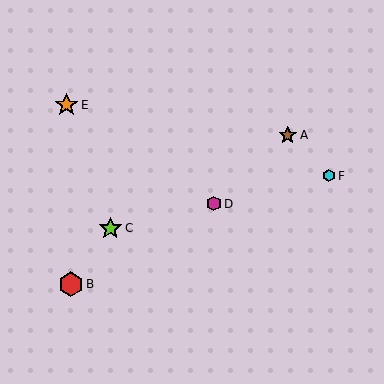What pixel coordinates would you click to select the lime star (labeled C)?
Click at (110, 228) to select the lime star C.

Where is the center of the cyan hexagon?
The center of the cyan hexagon is at (329, 176).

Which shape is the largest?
The red hexagon (labeled B) is the largest.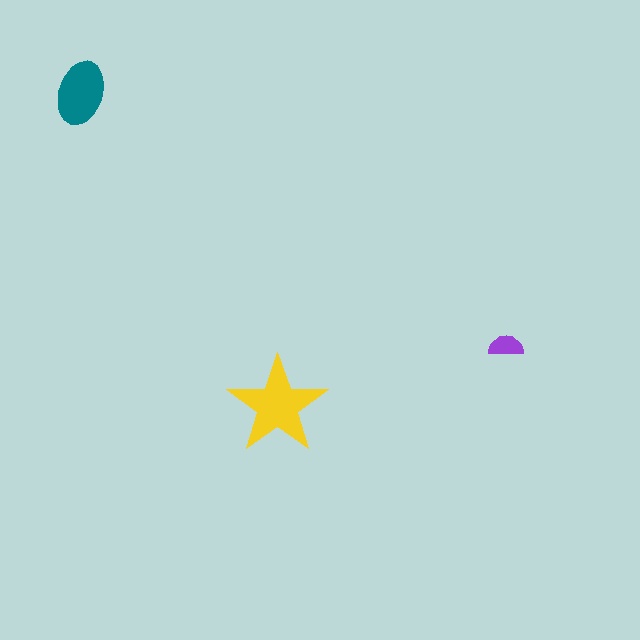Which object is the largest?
The yellow star.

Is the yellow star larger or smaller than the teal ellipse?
Larger.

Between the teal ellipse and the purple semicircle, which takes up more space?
The teal ellipse.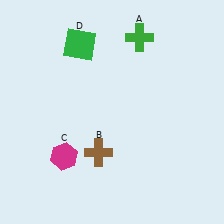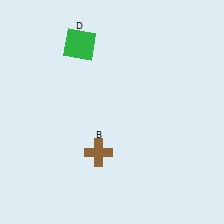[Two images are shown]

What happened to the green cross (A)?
The green cross (A) was removed in Image 2. It was in the top-right area of Image 1.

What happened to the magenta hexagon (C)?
The magenta hexagon (C) was removed in Image 2. It was in the bottom-left area of Image 1.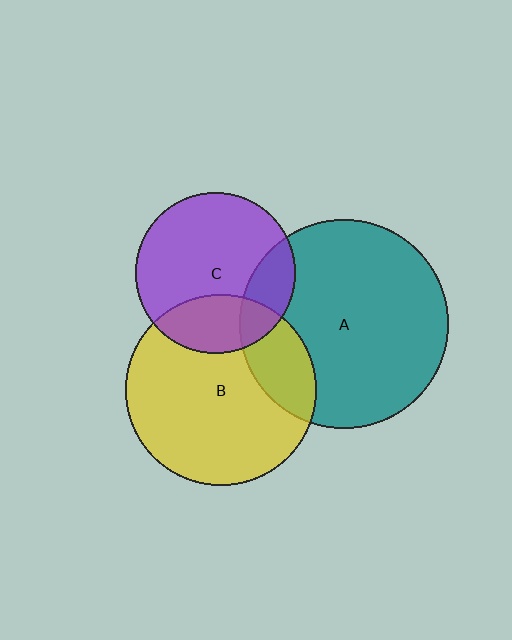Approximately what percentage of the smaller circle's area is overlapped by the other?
Approximately 20%.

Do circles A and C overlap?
Yes.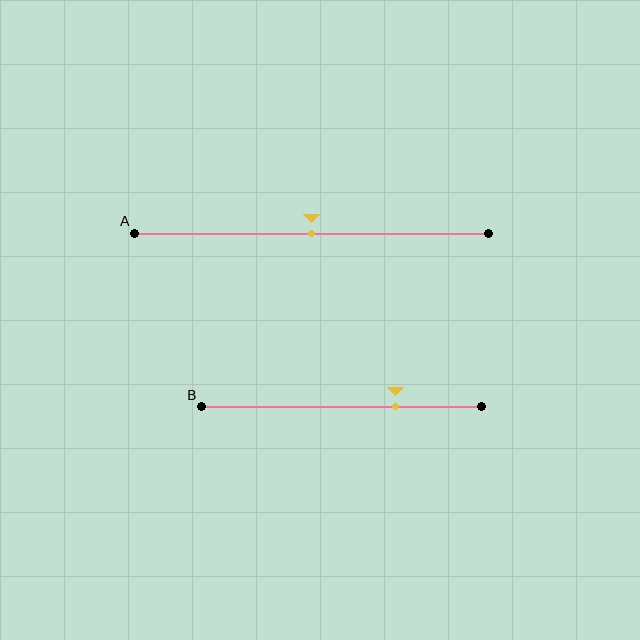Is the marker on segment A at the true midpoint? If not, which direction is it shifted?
Yes, the marker on segment A is at the true midpoint.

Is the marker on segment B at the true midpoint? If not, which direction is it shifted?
No, the marker on segment B is shifted to the right by about 19% of the segment length.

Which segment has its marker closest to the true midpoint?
Segment A has its marker closest to the true midpoint.